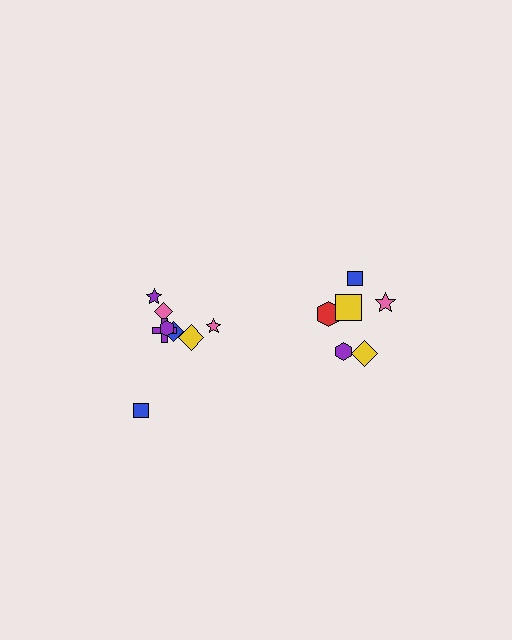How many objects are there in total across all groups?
There are 14 objects.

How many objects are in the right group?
There are 6 objects.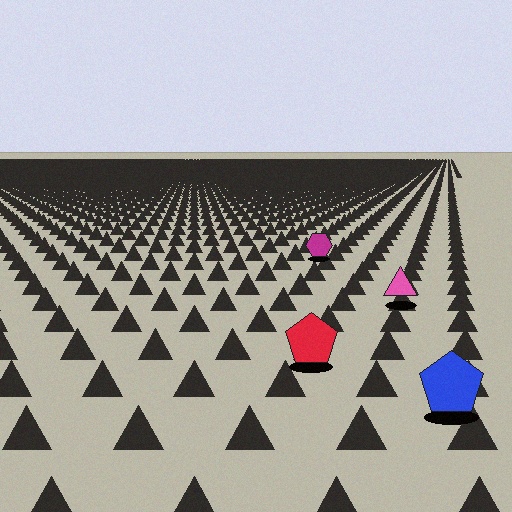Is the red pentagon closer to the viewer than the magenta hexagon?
Yes. The red pentagon is closer — you can tell from the texture gradient: the ground texture is coarser near it.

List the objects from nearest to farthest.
From nearest to farthest: the blue pentagon, the red pentagon, the pink triangle, the magenta hexagon.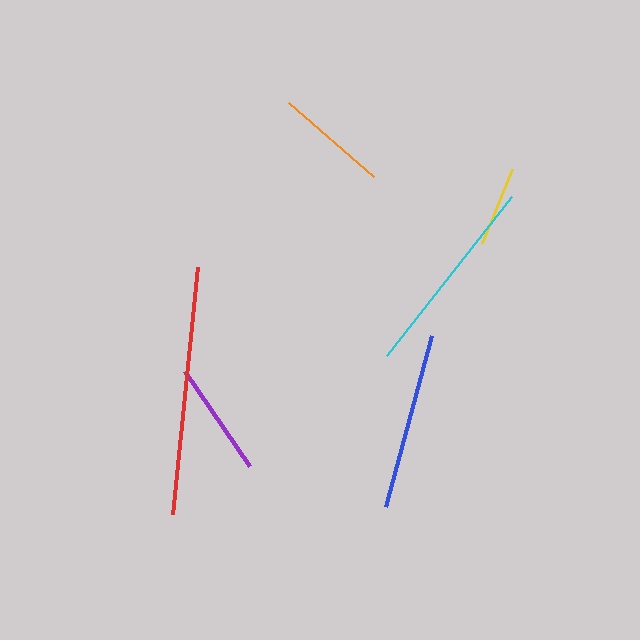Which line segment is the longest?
The red line is the longest at approximately 248 pixels.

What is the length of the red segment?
The red segment is approximately 248 pixels long.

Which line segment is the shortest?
The yellow line is the shortest at approximately 81 pixels.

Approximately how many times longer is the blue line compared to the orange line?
The blue line is approximately 1.6 times the length of the orange line.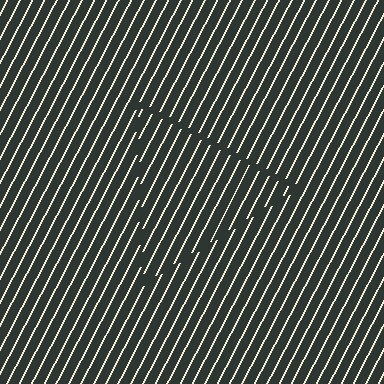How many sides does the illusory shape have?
3 sides — the line-ends trace a triangle.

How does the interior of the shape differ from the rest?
The interior of the shape contains the same grating, shifted by half a period — the contour is defined by the phase discontinuity where line-ends from the inner and outer gratings abut.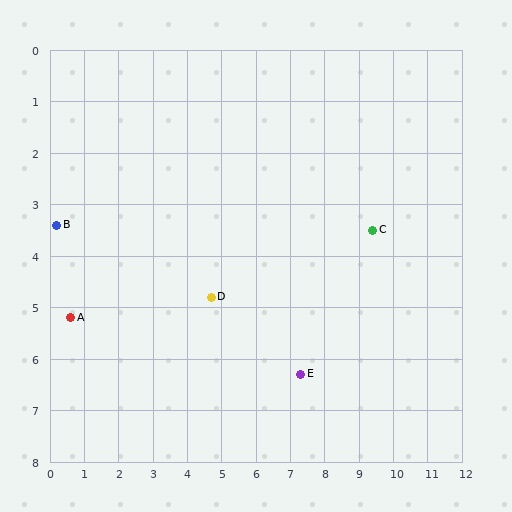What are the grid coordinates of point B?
Point B is at approximately (0.2, 3.4).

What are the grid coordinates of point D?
Point D is at approximately (4.7, 4.8).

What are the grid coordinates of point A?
Point A is at approximately (0.6, 5.2).